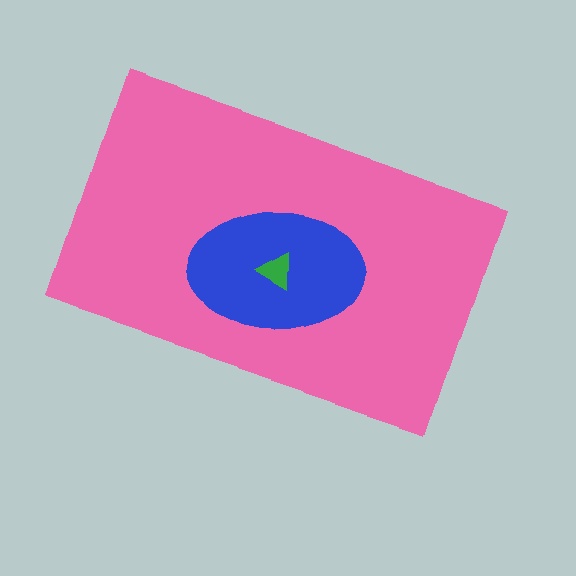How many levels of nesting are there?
3.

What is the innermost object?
The green triangle.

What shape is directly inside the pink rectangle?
The blue ellipse.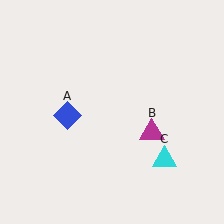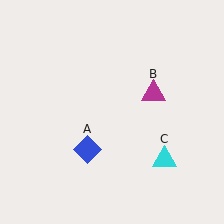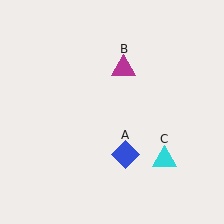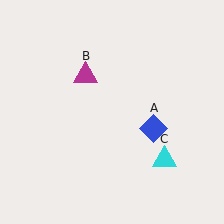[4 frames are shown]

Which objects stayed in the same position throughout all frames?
Cyan triangle (object C) remained stationary.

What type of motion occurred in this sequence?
The blue diamond (object A), magenta triangle (object B) rotated counterclockwise around the center of the scene.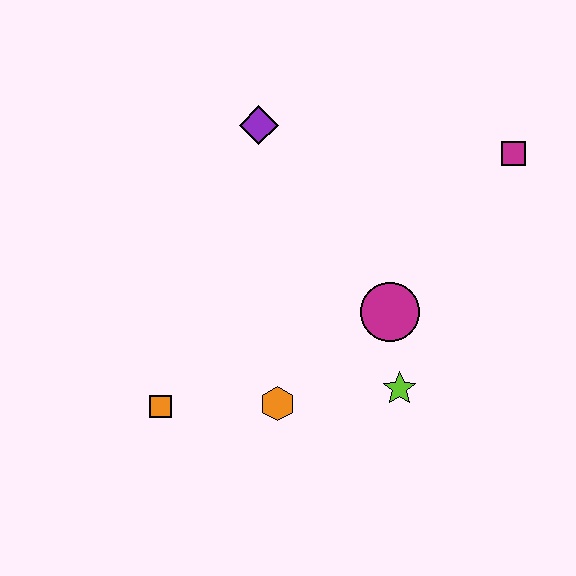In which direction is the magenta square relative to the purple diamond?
The magenta square is to the right of the purple diamond.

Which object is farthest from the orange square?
The magenta square is farthest from the orange square.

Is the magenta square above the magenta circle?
Yes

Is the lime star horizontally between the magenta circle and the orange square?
No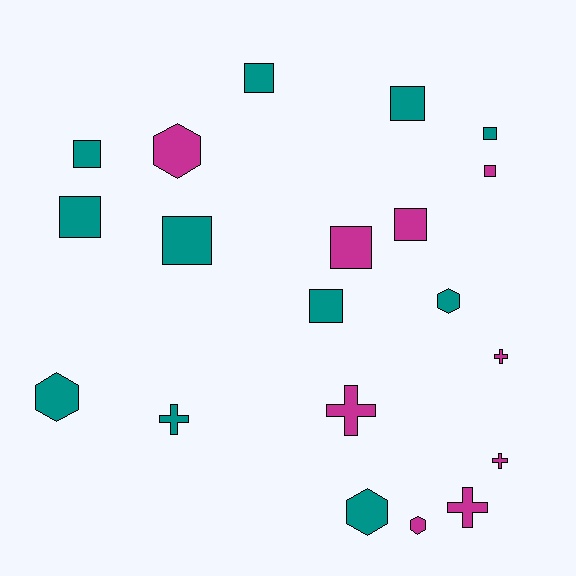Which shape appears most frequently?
Square, with 10 objects.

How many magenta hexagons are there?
There are 2 magenta hexagons.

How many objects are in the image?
There are 20 objects.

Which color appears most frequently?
Teal, with 11 objects.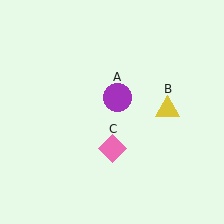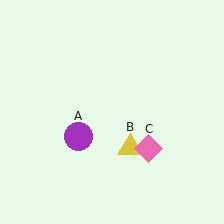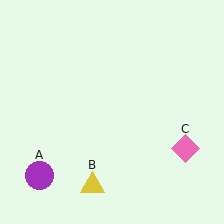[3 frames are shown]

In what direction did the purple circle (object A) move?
The purple circle (object A) moved down and to the left.